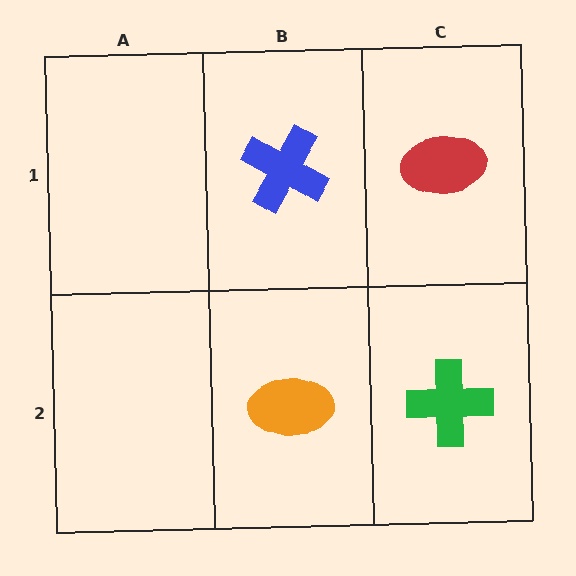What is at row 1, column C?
A red ellipse.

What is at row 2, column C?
A green cross.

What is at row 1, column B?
A blue cross.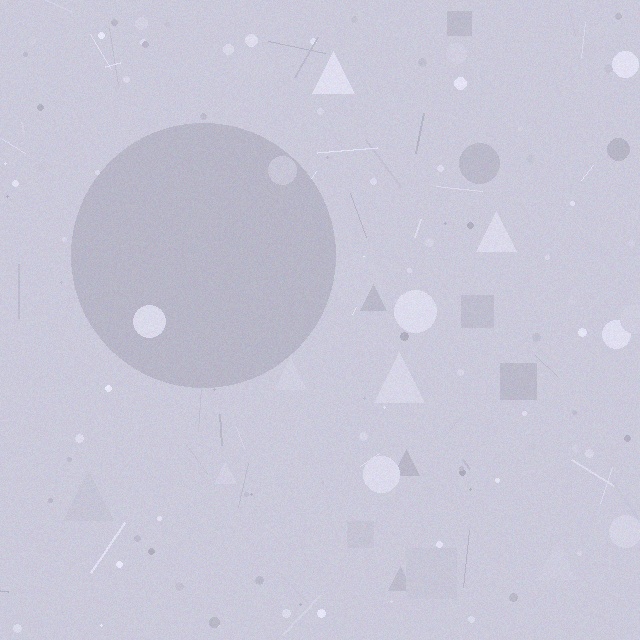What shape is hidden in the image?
A circle is hidden in the image.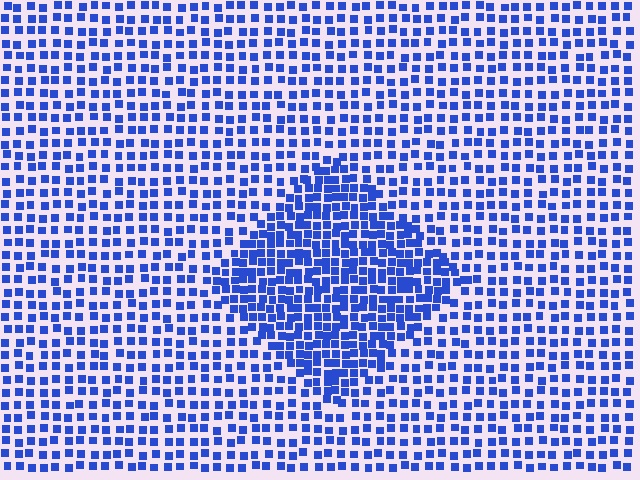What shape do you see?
I see a diamond.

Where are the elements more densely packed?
The elements are more densely packed inside the diamond boundary.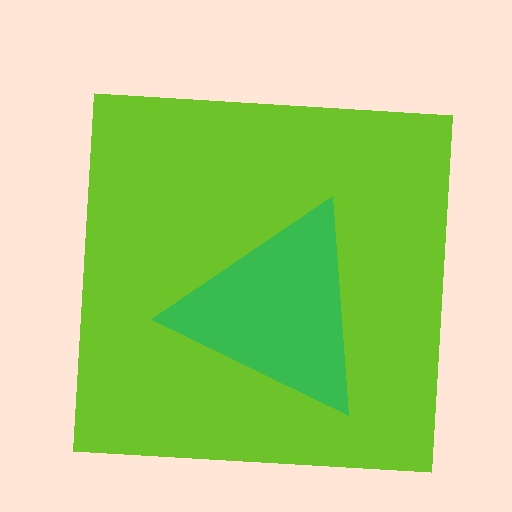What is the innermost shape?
The green triangle.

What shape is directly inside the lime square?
The green triangle.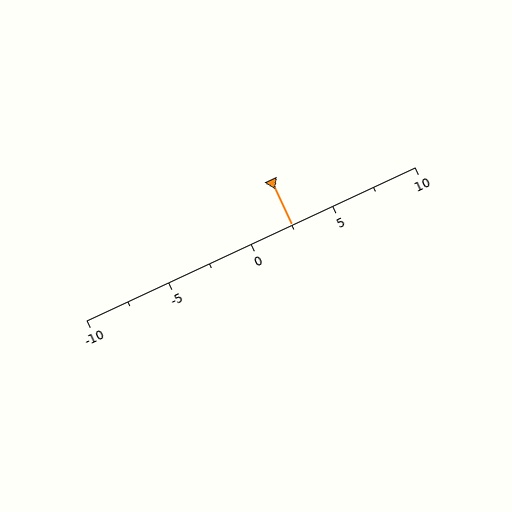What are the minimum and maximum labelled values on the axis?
The axis runs from -10 to 10.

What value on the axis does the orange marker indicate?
The marker indicates approximately 2.5.